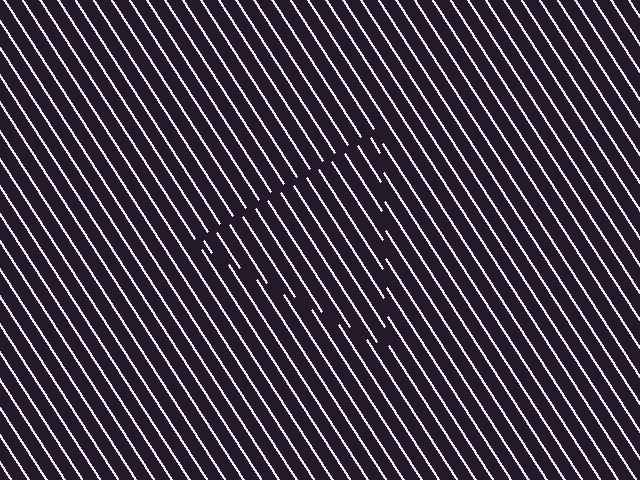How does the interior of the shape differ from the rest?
The interior of the shape contains the same grating, shifted by half a period — the contour is defined by the phase discontinuity where line-ends from the inner and outer gratings abut.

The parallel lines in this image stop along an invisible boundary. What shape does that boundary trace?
An illusory triangle. The interior of the shape contains the same grating, shifted by half a period — the contour is defined by the phase discontinuity where line-ends from the inner and outer gratings abut.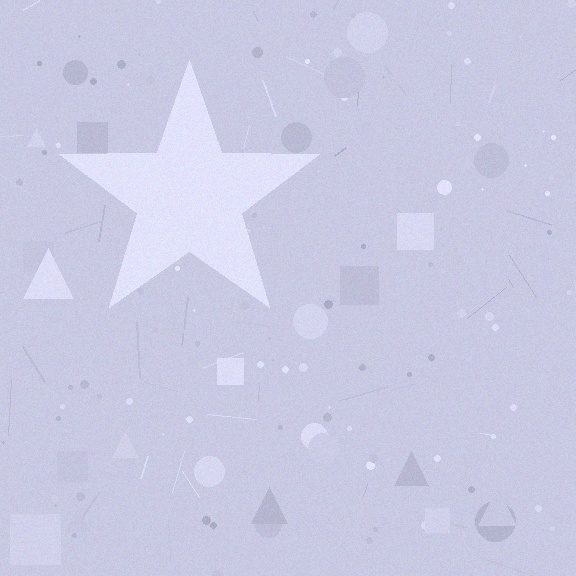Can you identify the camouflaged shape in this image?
The camouflaged shape is a star.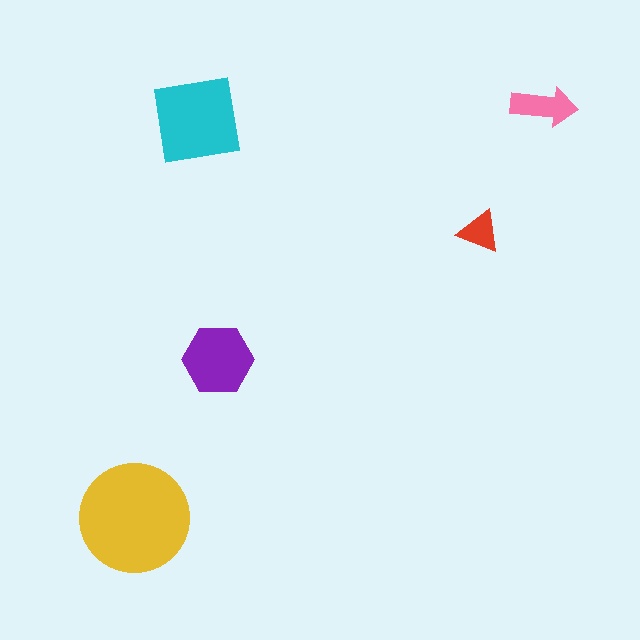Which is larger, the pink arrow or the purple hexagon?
The purple hexagon.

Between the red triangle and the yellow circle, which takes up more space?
The yellow circle.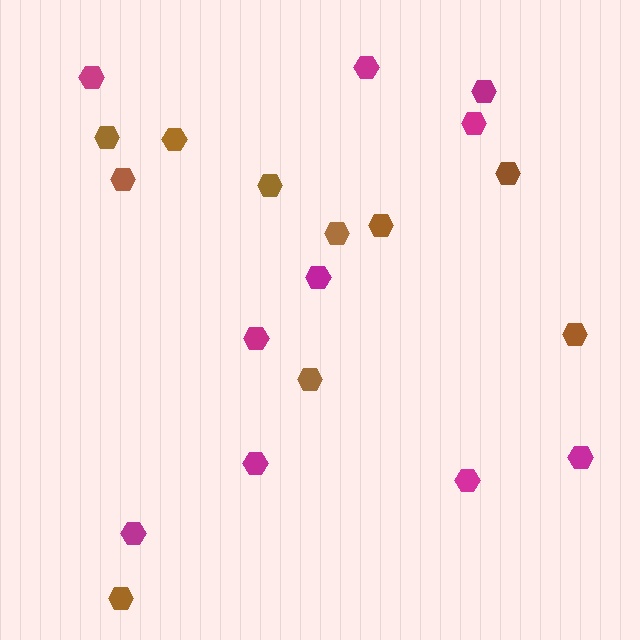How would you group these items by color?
There are 2 groups: one group of brown hexagons (10) and one group of magenta hexagons (10).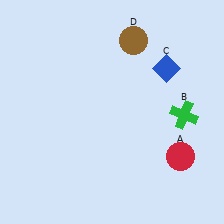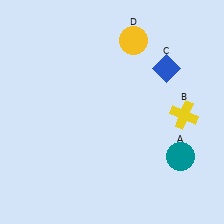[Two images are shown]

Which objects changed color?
A changed from red to teal. B changed from green to yellow. D changed from brown to yellow.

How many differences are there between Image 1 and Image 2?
There are 3 differences between the two images.